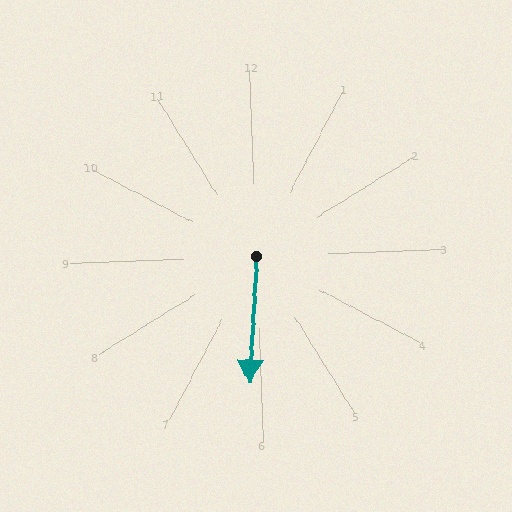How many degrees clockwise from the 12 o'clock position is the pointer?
Approximately 185 degrees.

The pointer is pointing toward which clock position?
Roughly 6 o'clock.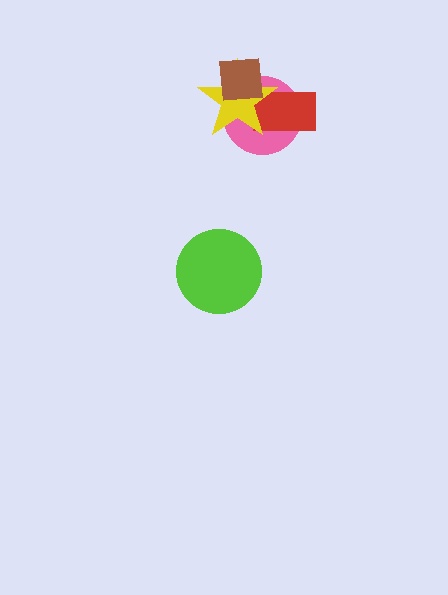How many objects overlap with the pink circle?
3 objects overlap with the pink circle.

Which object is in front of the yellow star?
The brown square is in front of the yellow star.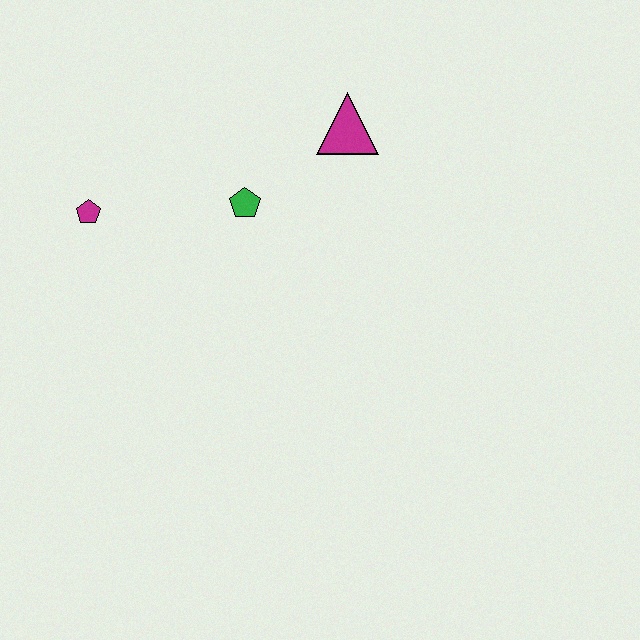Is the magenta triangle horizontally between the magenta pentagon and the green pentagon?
No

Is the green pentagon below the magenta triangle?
Yes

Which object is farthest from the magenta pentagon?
The magenta triangle is farthest from the magenta pentagon.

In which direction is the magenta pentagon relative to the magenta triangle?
The magenta pentagon is to the left of the magenta triangle.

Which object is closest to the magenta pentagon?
The green pentagon is closest to the magenta pentagon.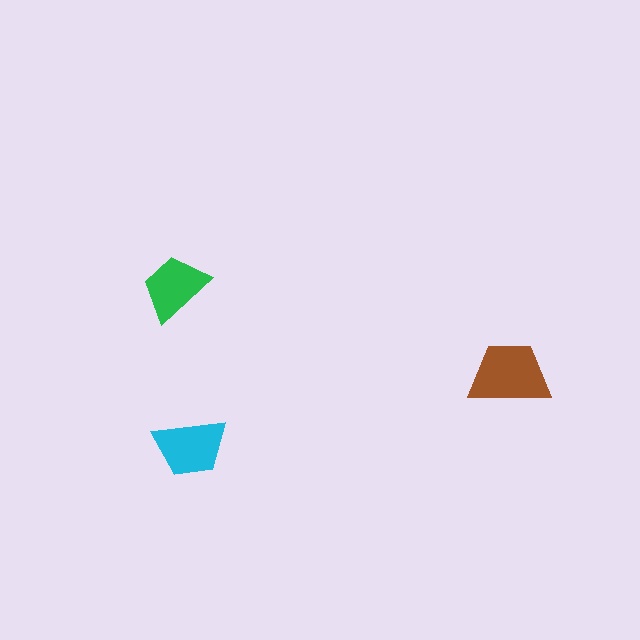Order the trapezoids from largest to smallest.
the brown one, the cyan one, the green one.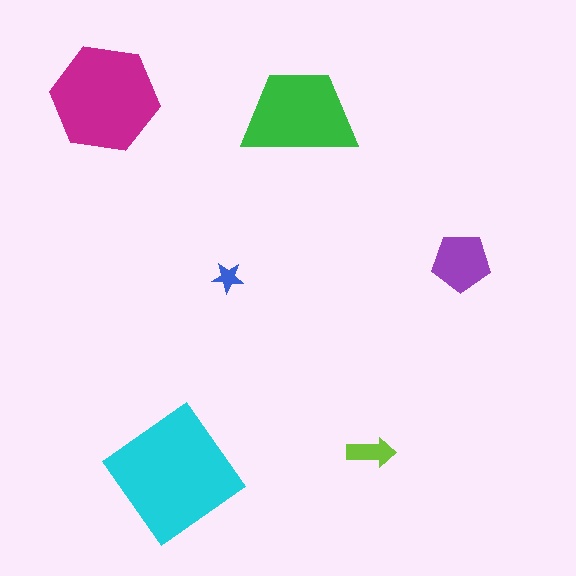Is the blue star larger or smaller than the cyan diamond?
Smaller.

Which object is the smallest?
The blue star.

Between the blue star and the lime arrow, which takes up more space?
The lime arrow.